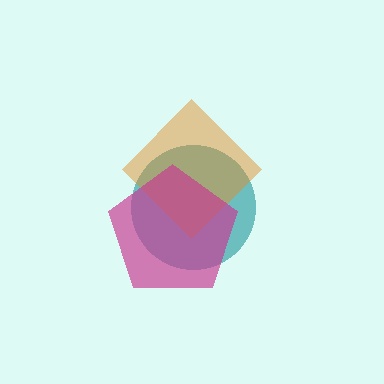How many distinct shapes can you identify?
There are 3 distinct shapes: a teal circle, an orange diamond, a magenta pentagon.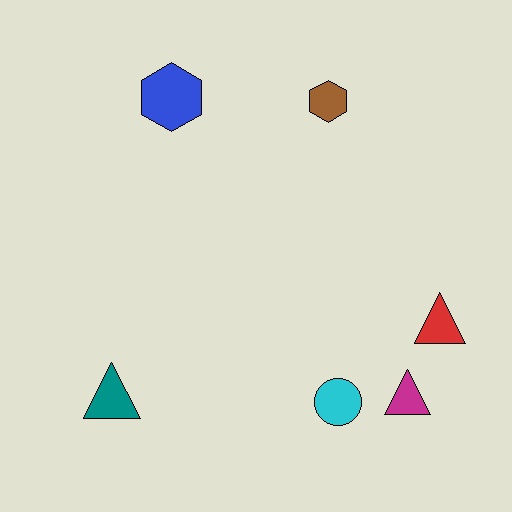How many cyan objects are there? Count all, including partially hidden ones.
There is 1 cyan object.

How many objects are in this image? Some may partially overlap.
There are 6 objects.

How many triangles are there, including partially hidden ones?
There are 3 triangles.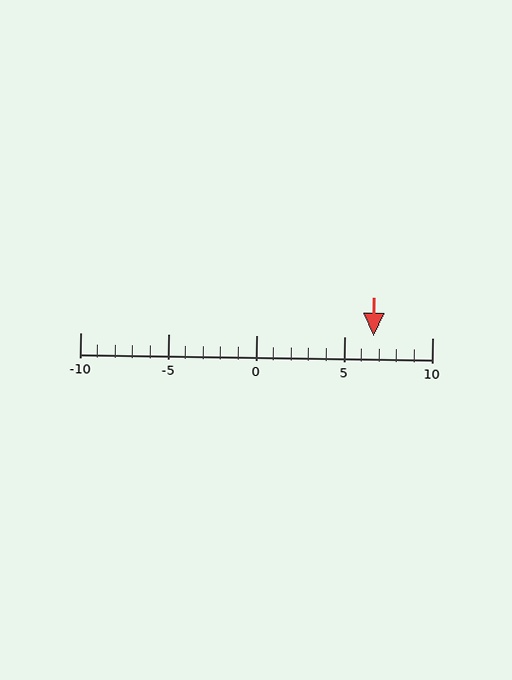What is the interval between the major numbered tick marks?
The major tick marks are spaced 5 units apart.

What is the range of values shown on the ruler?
The ruler shows values from -10 to 10.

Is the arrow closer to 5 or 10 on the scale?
The arrow is closer to 5.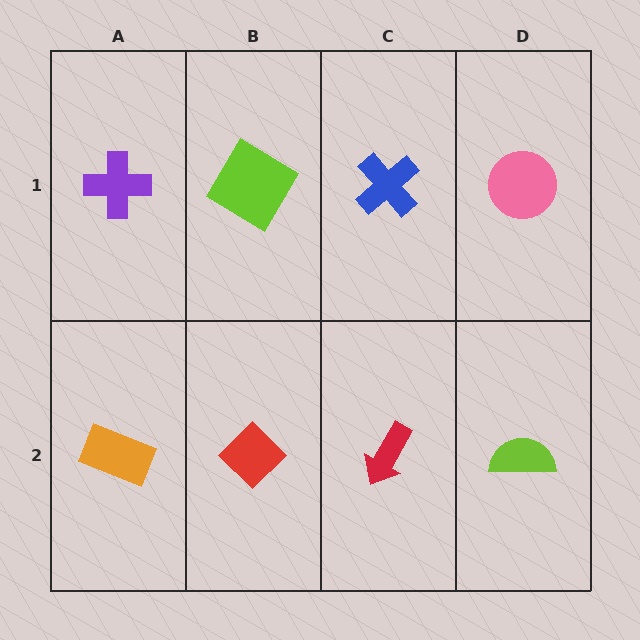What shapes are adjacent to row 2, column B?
A lime diamond (row 1, column B), an orange rectangle (row 2, column A), a red arrow (row 2, column C).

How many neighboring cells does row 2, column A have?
2.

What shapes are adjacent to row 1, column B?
A red diamond (row 2, column B), a purple cross (row 1, column A), a blue cross (row 1, column C).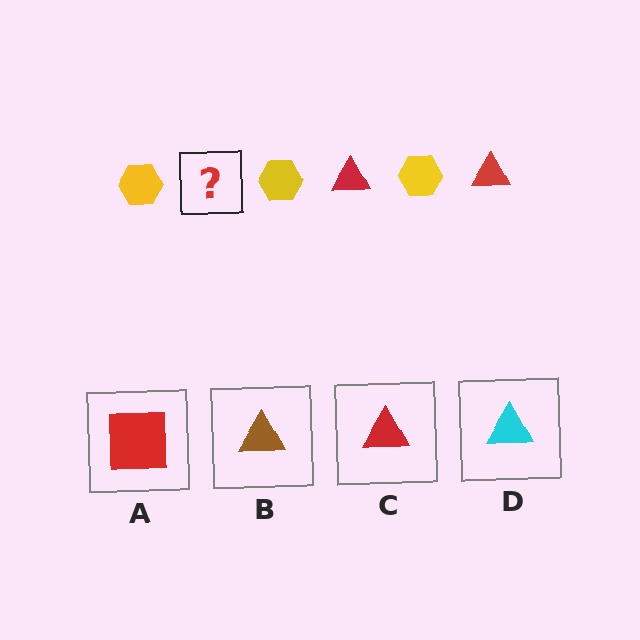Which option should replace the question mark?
Option C.